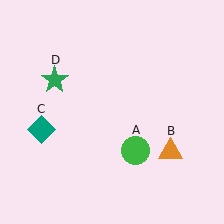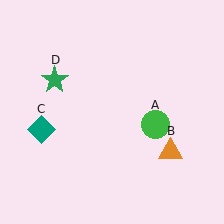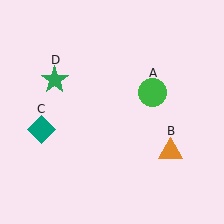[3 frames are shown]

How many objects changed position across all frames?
1 object changed position: green circle (object A).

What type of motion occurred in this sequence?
The green circle (object A) rotated counterclockwise around the center of the scene.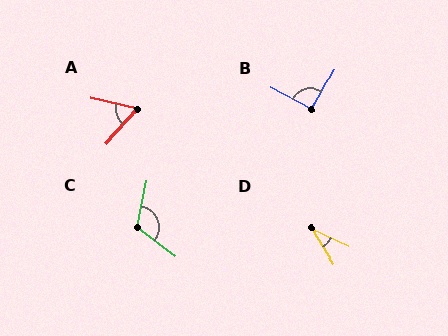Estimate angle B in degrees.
Approximately 91 degrees.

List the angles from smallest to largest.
D (33°), A (61°), B (91°), C (115°).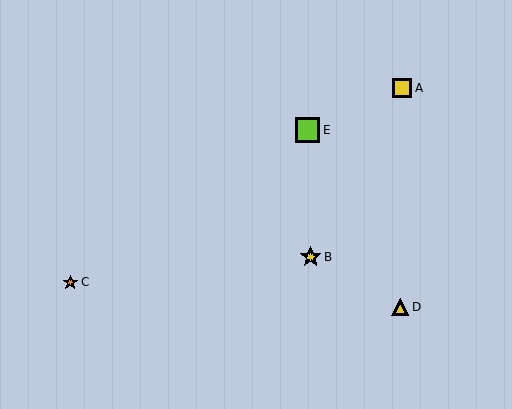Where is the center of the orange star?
The center of the orange star is at (70, 282).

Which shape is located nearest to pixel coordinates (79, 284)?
The orange star (labeled C) at (70, 282) is nearest to that location.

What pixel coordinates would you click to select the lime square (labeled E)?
Click at (308, 130) to select the lime square E.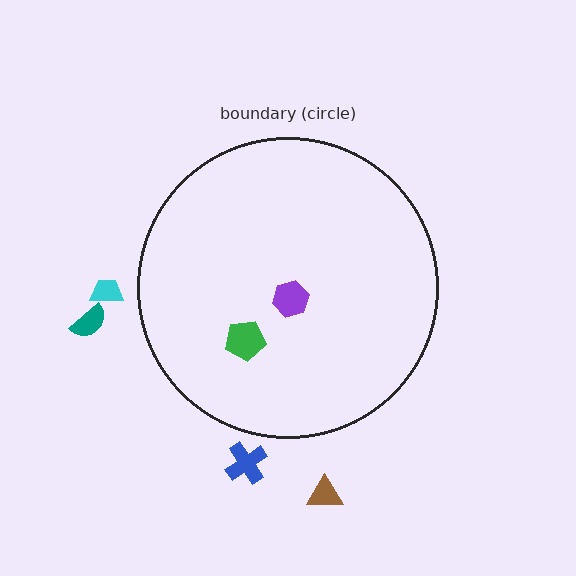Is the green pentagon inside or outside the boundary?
Inside.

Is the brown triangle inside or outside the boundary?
Outside.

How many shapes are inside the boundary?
2 inside, 4 outside.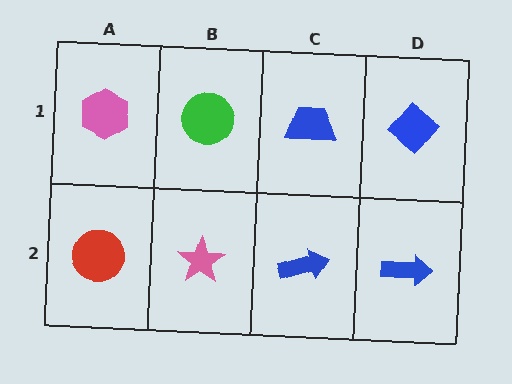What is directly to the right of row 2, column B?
A blue arrow.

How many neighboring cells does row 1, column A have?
2.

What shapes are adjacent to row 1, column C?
A blue arrow (row 2, column C), a green circle (row 1, column B), a blue diamond (row 1, column D).